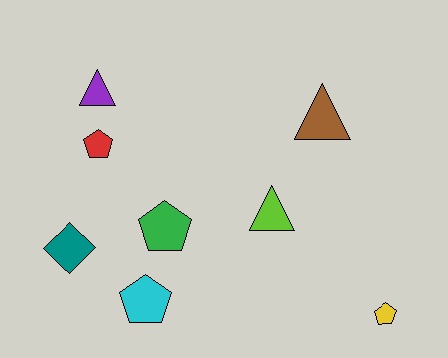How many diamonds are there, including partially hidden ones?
There is 1 diamond.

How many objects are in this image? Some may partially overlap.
There are 8 objects.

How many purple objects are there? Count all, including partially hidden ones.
There is 1 purple object.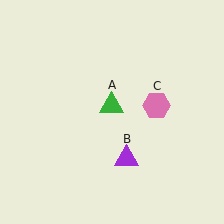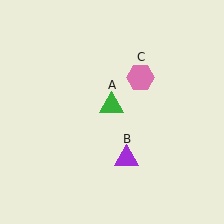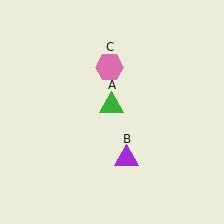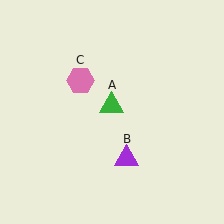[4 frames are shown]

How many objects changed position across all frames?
1 object changed position: pink hexagon (object C).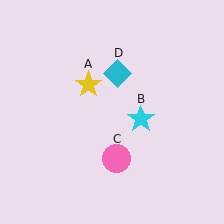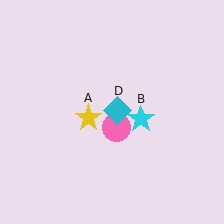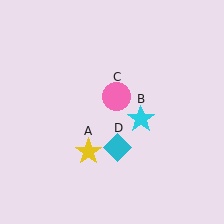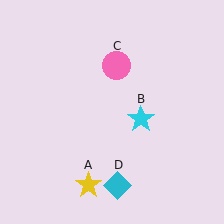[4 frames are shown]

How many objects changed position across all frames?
3 objects changed position: yellow star (object A), pink circle (object C), cyan diamond (object D).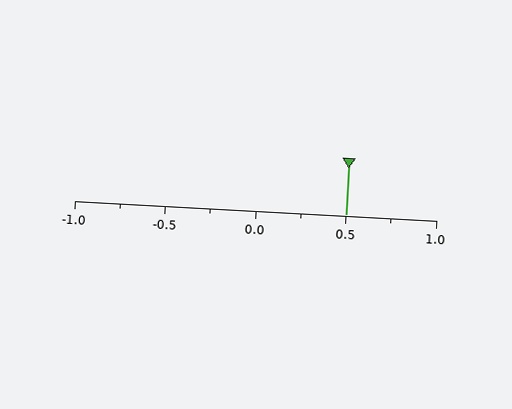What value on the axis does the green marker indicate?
The marker indicates approximately 0.5.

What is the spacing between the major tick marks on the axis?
The major ticks are spaced 0.5 apart.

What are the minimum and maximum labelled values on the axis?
The axis runs from -1.0 to 1.0.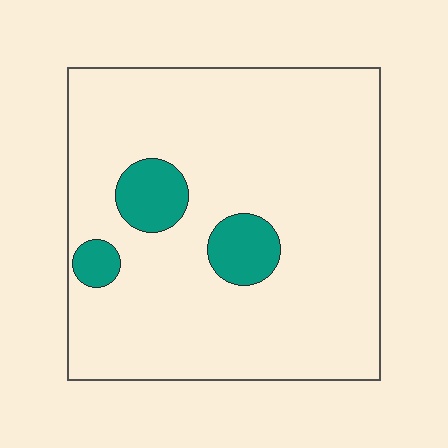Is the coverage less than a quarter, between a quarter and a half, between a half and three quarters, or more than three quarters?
Less than a quarter.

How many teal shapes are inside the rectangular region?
3.